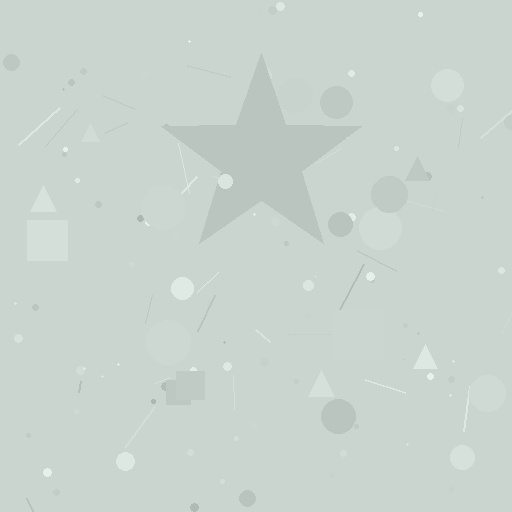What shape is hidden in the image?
A star is hidden in the image.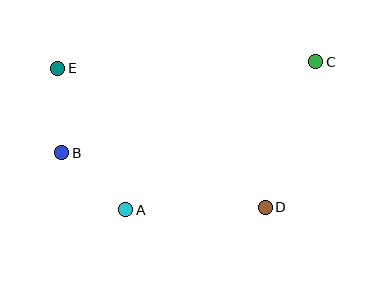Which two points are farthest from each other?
Points B and C are farthest from each other.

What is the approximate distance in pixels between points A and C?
The distance between A and C is approximately 241 pixels.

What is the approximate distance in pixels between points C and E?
The distance between C and E is approximately 258 pixels.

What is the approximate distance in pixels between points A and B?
The distance between A and B is approximately 86 pixels.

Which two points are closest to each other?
Points B and E are closest to each other.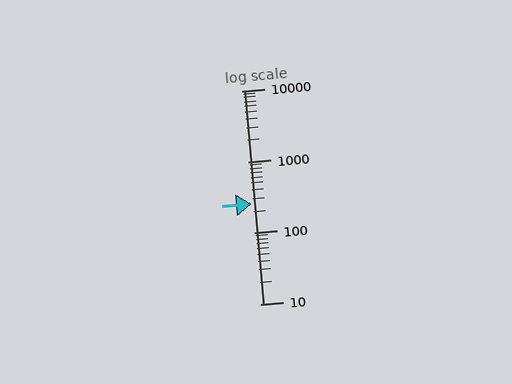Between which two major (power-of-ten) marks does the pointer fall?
The pointer is between 100 and 1000.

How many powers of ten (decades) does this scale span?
The scale spans 3 decades, from 10 to 10000.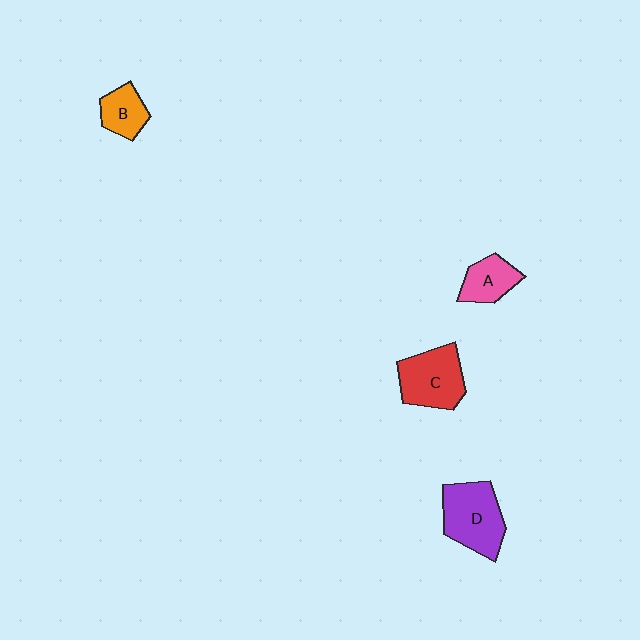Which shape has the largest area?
Shape D (purple).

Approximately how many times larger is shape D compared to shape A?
Approximately 1.7 times.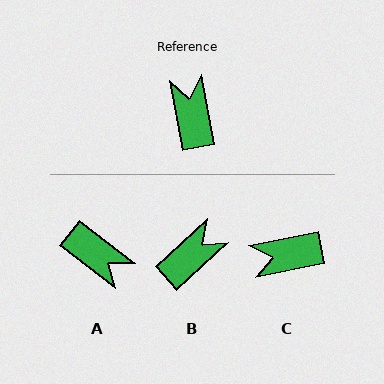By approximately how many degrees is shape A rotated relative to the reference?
Approximately 138 degrees clockwise.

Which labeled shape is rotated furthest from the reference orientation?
A, about 138 degrees away.